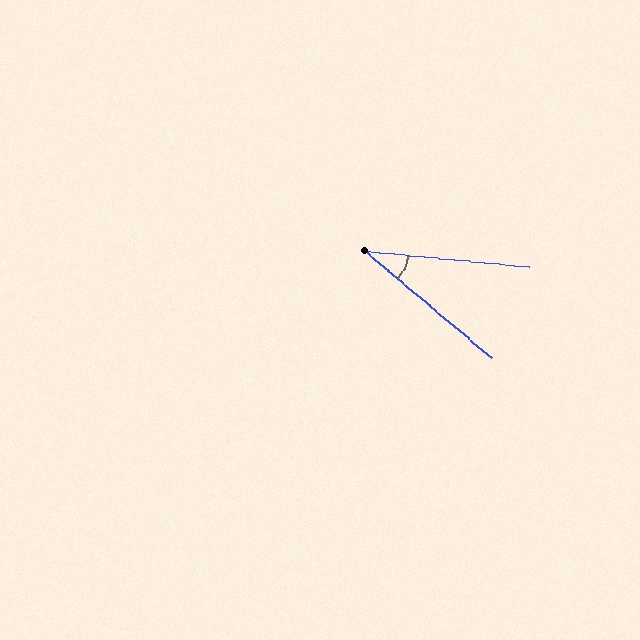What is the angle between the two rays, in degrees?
Approximately 34 degrees.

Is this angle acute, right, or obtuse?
It is acute.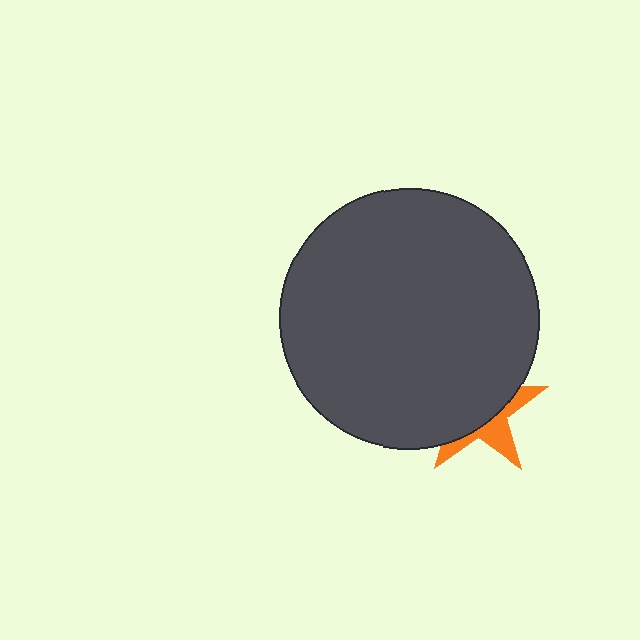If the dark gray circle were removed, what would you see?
You would see the complete orange star.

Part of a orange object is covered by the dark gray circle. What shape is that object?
It is a star.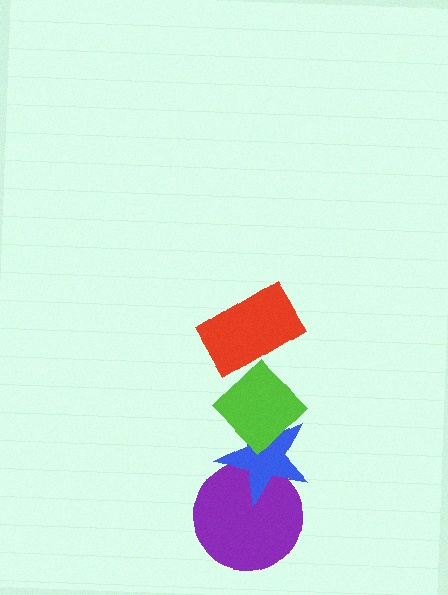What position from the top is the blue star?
The blue star is 3rd from the top.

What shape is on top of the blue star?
The lime diamond is on top of the blue star.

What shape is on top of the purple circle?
The blue star is on top of the purple circle.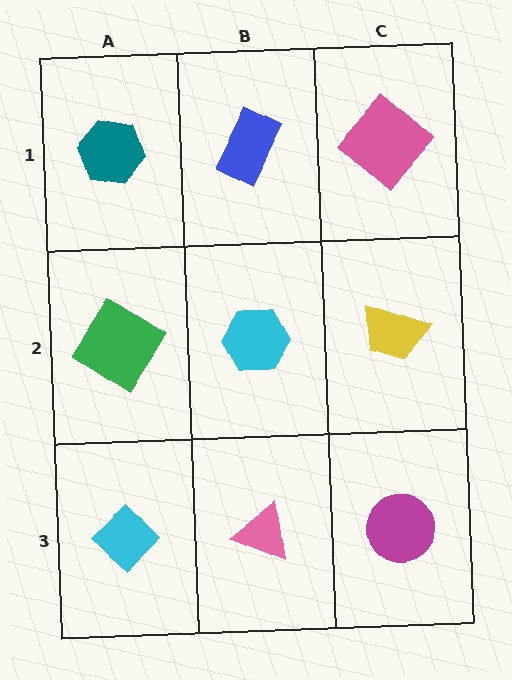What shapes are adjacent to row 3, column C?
A yellow trapezoid (row 2, column C), a pink triangle (row 3, column B).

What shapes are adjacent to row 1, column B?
A cyan hexagon (row 2, column B), a teal hexagon (row 1, column A), a pink diamond (row 1, column C).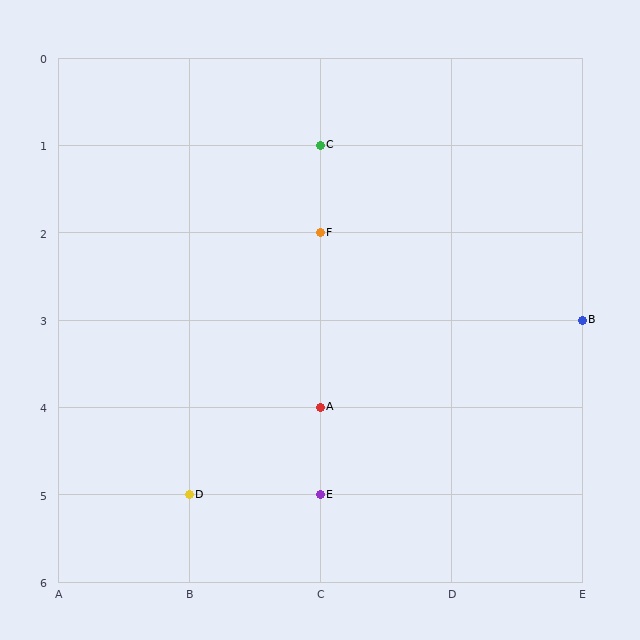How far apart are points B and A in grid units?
Points B and A are 2 columns and 1 row apart (about 2.2 grid units diagonally).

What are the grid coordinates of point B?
Point B is at grid coordinates (E, 3).